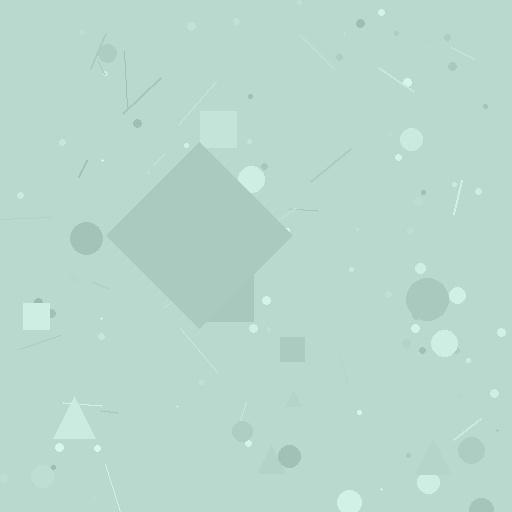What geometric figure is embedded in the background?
A diamond is embedded in the background.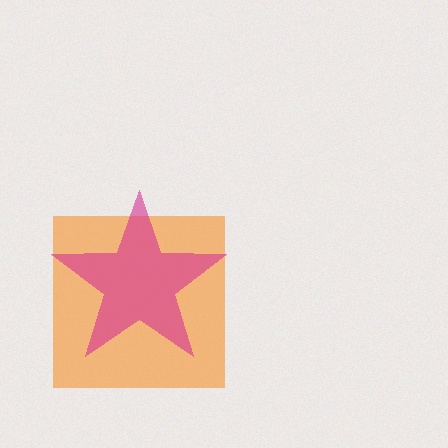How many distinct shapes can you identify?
There are 2 distinct shapes: an orange square, a magenta star.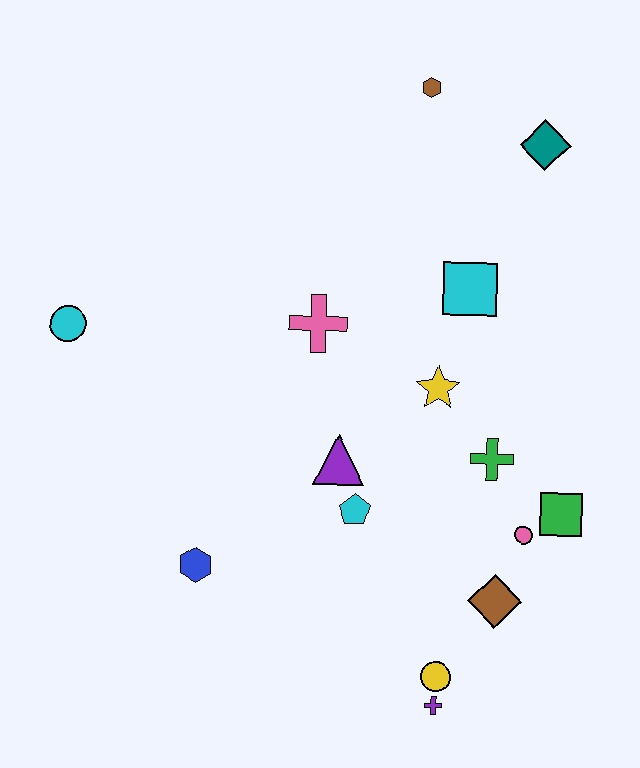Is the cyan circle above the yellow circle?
Yes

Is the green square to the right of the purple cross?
Yes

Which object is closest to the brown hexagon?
The teal diamond is closest to the brown hexagon.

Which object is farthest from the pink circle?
The cyan circle is farthest from the pink circle.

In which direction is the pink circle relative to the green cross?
The pink circle is below the green cross.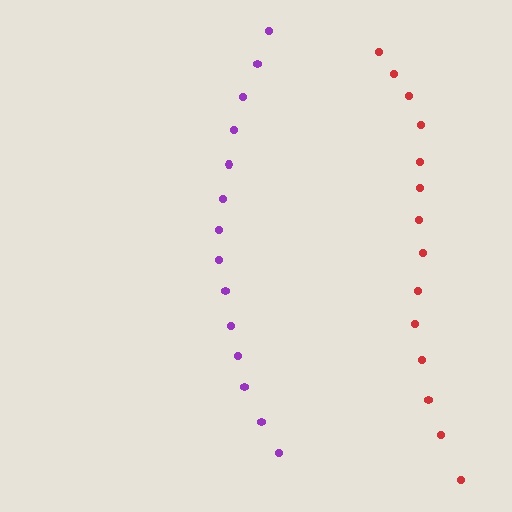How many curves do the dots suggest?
There are 2 distinct paths.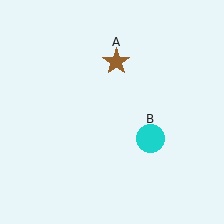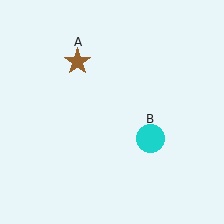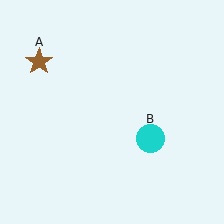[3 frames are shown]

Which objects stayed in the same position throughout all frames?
Cyan circle (object B) remained stationary.